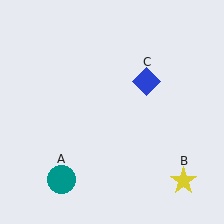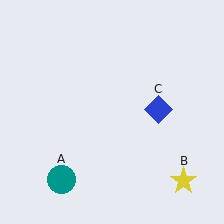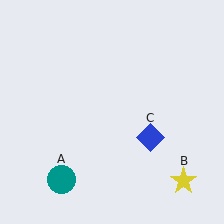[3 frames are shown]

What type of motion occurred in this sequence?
The blue diamond (object C) rotated clockwise around the center of the scene.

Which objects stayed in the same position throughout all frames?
Teal circle (object A) and yellow star (object B) remained stationary.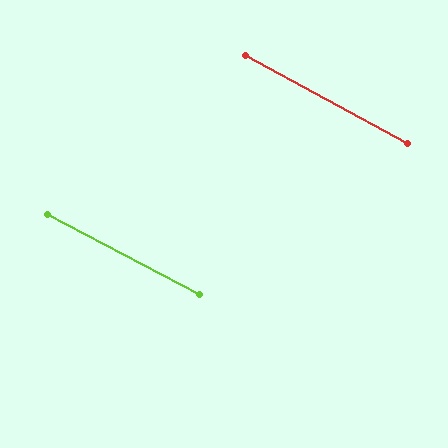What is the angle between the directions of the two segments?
Approximately 1 degree.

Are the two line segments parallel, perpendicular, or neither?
Parallel — their directions differ by only 0.8°.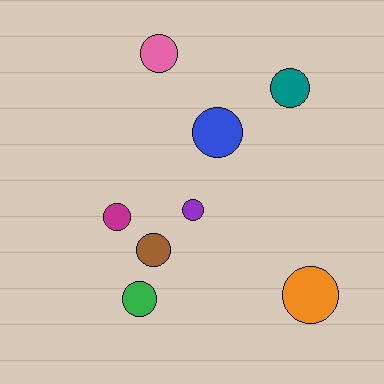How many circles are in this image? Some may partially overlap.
There are 8 circles.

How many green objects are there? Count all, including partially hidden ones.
There is 1 green object.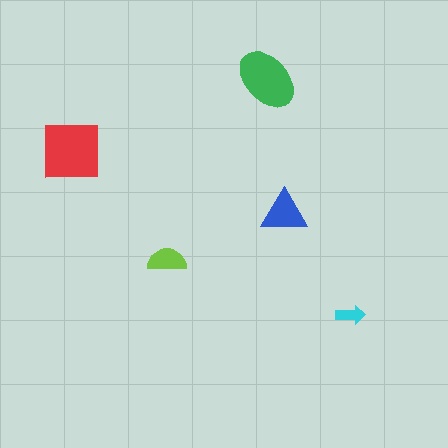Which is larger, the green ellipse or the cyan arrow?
The green ellipse.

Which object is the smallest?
The cyan arrow.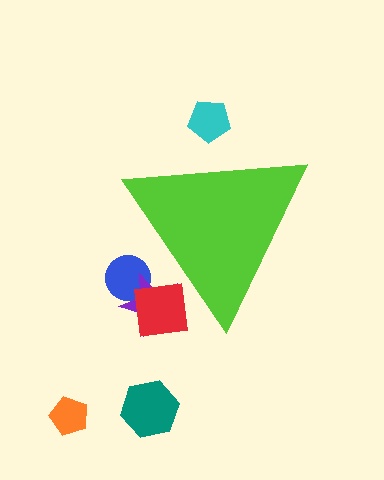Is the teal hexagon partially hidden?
No, the teal hexagon is fully visible.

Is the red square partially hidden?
Yes, the red square is partially hidden behind the lime triangle.